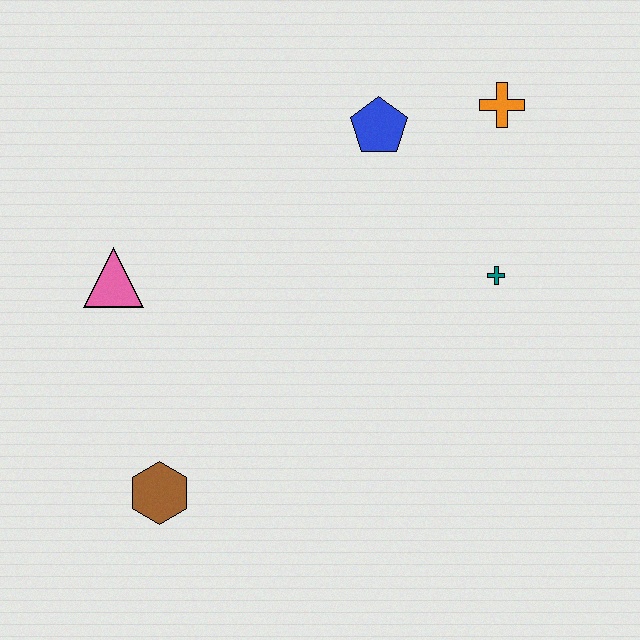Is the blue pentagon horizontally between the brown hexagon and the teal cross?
Yes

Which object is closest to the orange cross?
The blue pentagon is closest to the orange cross.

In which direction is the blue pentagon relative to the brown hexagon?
The blue pentagon is above the brown hexagon.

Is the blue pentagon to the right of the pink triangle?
Yes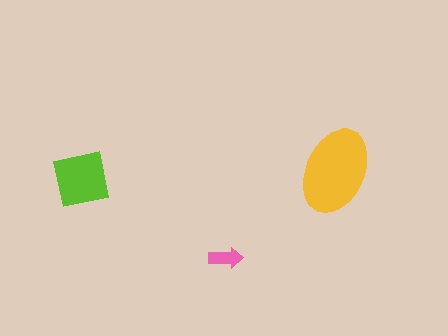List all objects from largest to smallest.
The yellow ellipse, the lime square, the pink arrow.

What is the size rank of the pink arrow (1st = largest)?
3rd.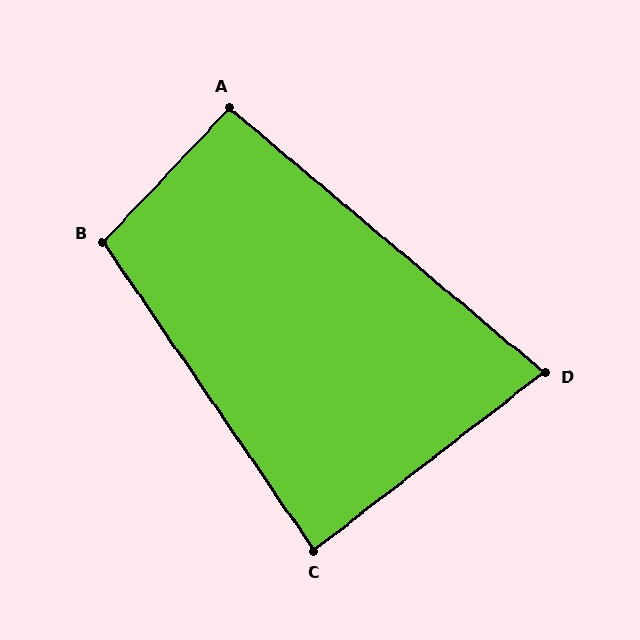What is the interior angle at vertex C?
Approximately 87 degrees (approximately right).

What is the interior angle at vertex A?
Approximately 93 degrees (approximately right).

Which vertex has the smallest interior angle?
D, at approximately 78 degrees.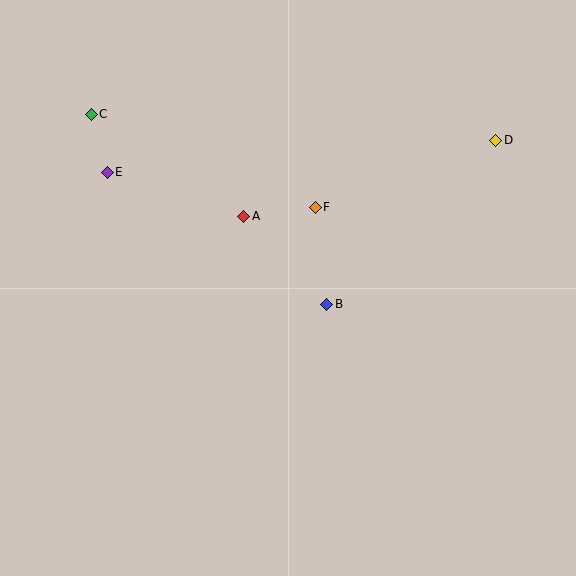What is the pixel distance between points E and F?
The distance between E and F is 211 pixels.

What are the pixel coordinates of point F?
Point F is at (315, 207).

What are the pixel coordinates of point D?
Point D is at (496, 140).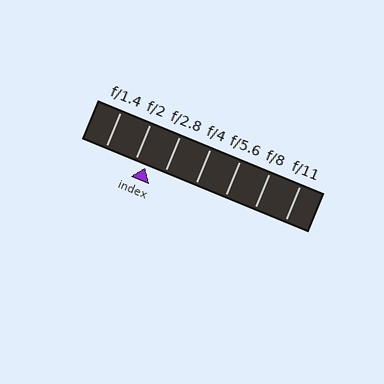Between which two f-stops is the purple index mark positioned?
The index mark is between f/2 and f/2.8.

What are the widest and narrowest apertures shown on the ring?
The widest aperture shown is f/1.4 and the narrowest is f/11.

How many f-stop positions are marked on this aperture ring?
There are 7 f-stop positions marked.